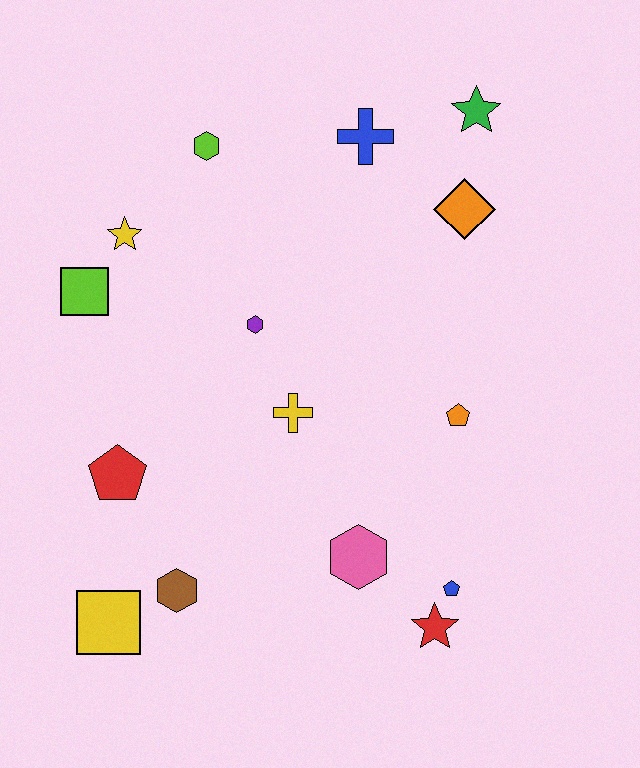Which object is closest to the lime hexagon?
The yellow star is closest to the lime hexagon.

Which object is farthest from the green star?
The yellow square is farthest from the green star.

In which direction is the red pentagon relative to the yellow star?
The red pentagon is below the yellow star.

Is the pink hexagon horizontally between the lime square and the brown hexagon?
No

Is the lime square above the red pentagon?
Yes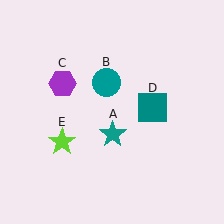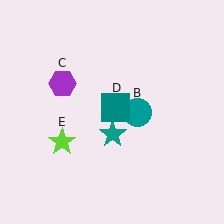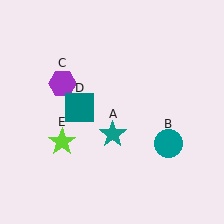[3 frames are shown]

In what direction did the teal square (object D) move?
The teal square (object D) moved left.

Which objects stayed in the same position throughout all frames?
Teal star (object A) and purple hexagon (object C) and lime star (object E) remained stationary.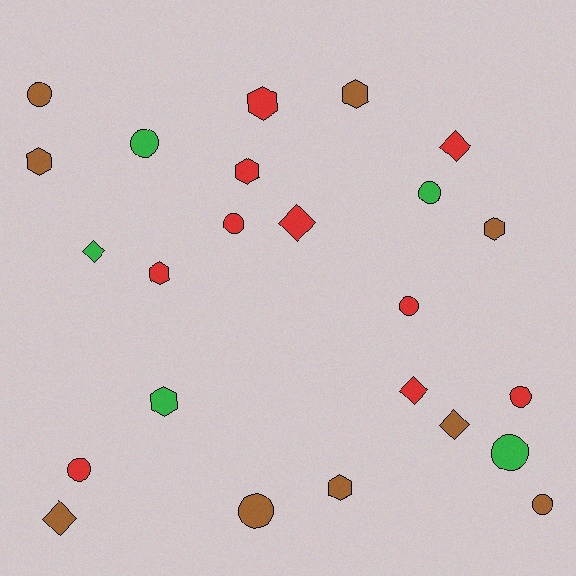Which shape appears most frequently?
Circle, with 10 objects.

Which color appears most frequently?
Red, with 10 objects.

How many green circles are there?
There are 3 green circles.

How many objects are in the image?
There are 24 objects.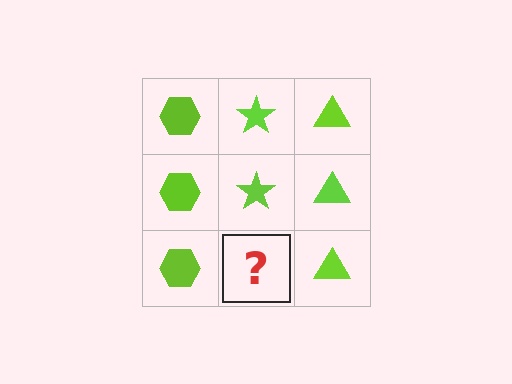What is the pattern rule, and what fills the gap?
The rule is that each column has a consistent shape. The gap should be filled with a lime star.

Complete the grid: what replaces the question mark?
The question mark should be replaced with a lime star.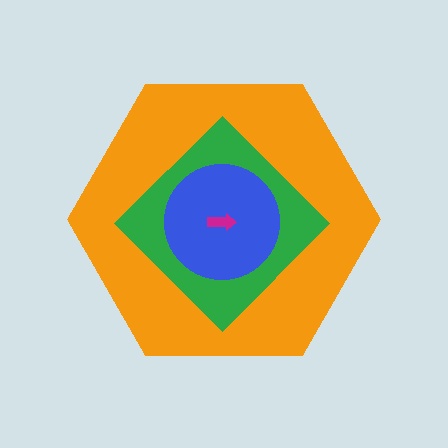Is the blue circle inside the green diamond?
Yes.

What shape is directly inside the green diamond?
The blue circle.